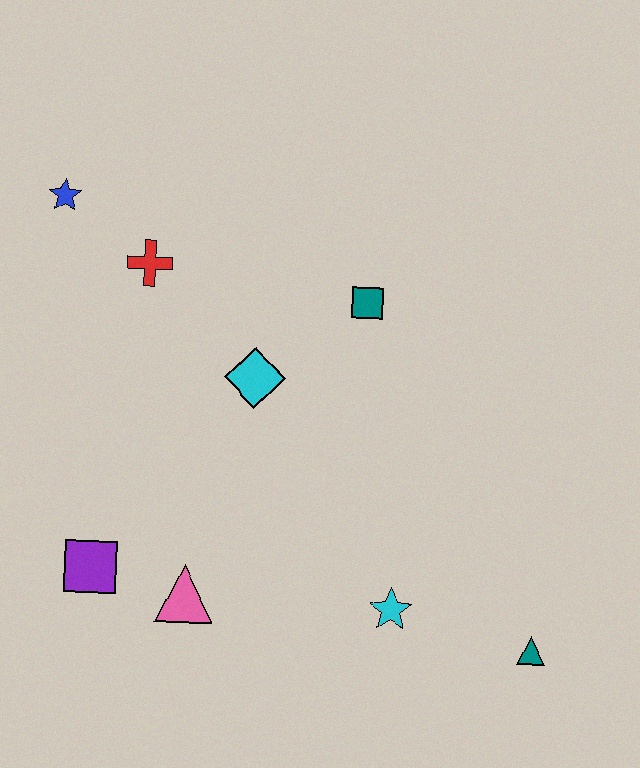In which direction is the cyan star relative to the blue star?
The cyan star is below the blue star.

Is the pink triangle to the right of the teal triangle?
No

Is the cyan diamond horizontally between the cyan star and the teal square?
No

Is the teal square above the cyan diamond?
Yes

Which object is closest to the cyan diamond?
The teal square is closest to the cyan diamond.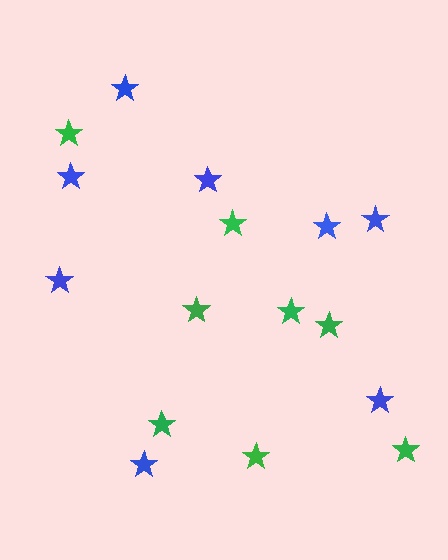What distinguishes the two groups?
There are 2 groups: one group of green stars (8) and one group of blue stars (8).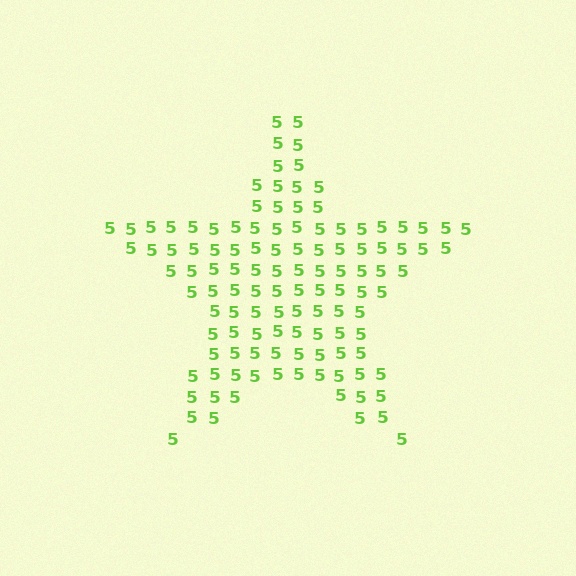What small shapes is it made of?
It is made of small digit 5's.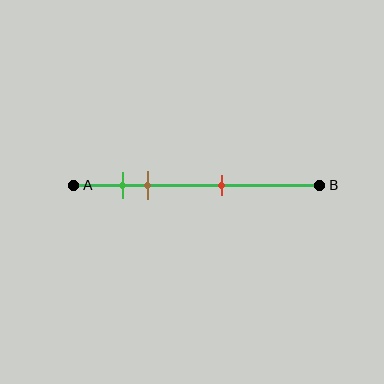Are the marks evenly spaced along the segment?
No, the marks are not evenly spaced.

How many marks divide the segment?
There are 3 marks dividing the segment.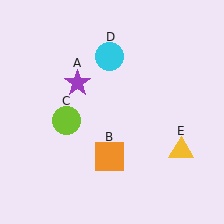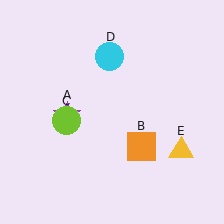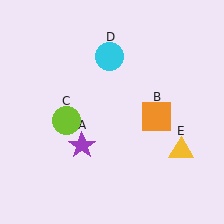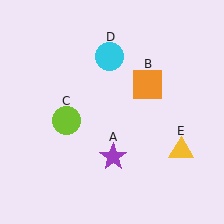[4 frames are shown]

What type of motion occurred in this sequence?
The purple star (object A), orange square (object B) rotated counterclockwise around the center of the scene.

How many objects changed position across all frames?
2 objects changed position: purple star (object A), orange square (object B).